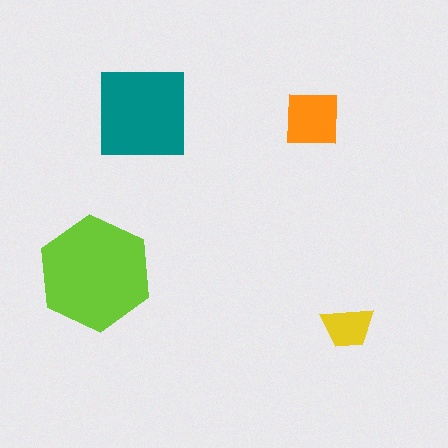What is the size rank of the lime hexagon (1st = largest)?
1st.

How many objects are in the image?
There are 4 objects in the image.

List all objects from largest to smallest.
The lime hexagon, the teal square, the orange square, the yellow trapezoid.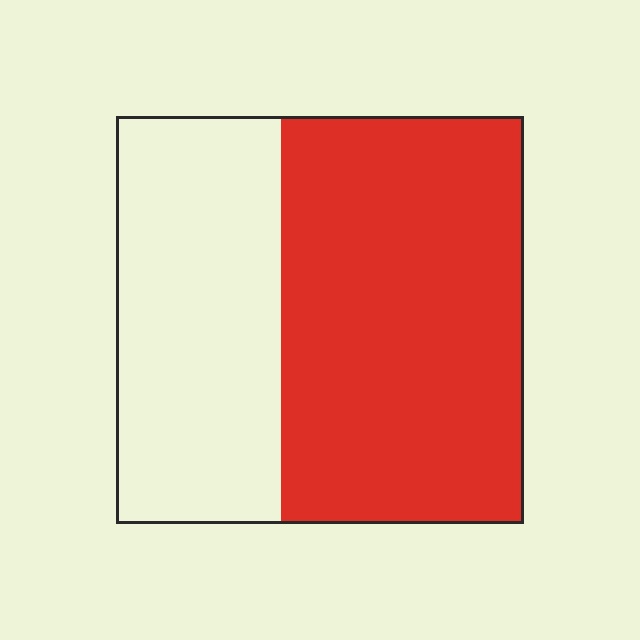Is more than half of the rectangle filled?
Yes.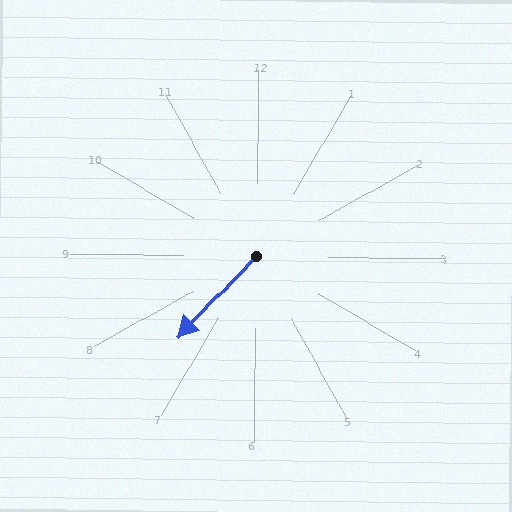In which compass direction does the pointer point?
Southwest.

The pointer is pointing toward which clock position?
Roughly 7 o'clock.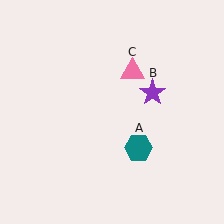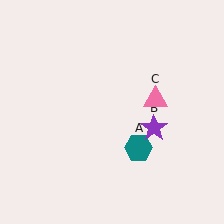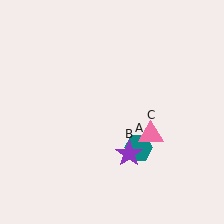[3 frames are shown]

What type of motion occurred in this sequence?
The purple star (object B), pink triangle (object C) rotated clockwise around the center of the scene.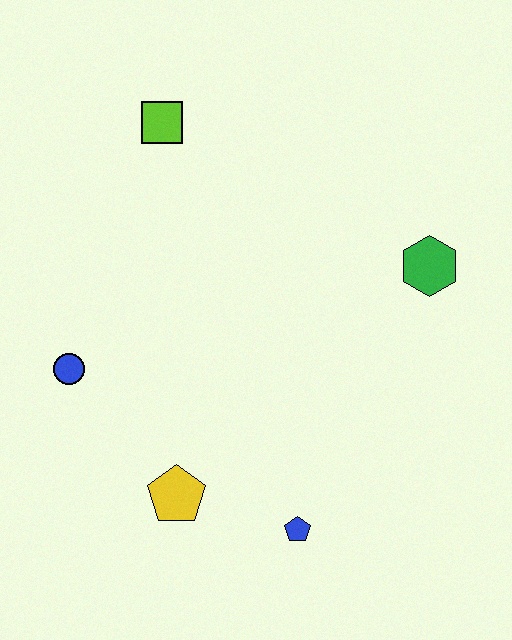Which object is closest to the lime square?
The blue circle is closest to the lime square.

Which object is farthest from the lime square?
The blue pentagon is farthest from the lime square.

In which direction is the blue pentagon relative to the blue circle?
The blue pentagon is to the right of the blue circle.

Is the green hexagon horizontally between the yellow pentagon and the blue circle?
No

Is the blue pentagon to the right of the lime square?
Yes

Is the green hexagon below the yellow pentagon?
No